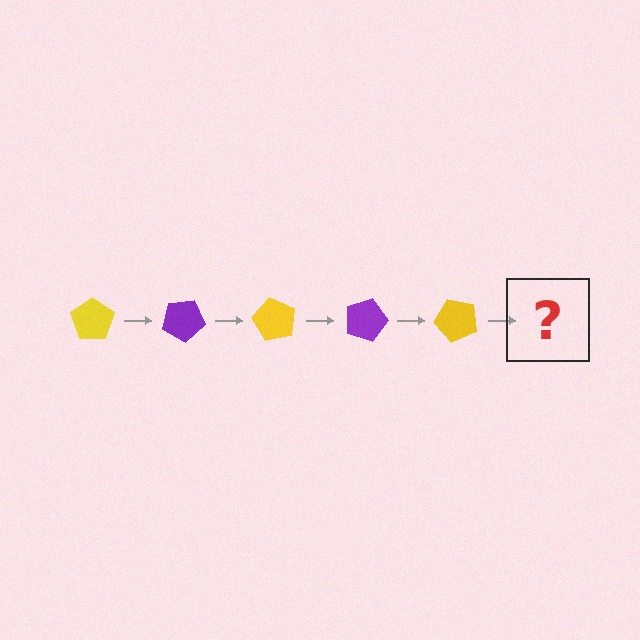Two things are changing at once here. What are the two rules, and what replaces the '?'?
The two rules are that it rotates 30 degrees each step and the color cycles through yellow and purple. The '?' should be a purple pentagon, rotated 150 degrees from the start.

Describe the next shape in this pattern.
It should be a purple pentagon, rotated 150 degrees from the start.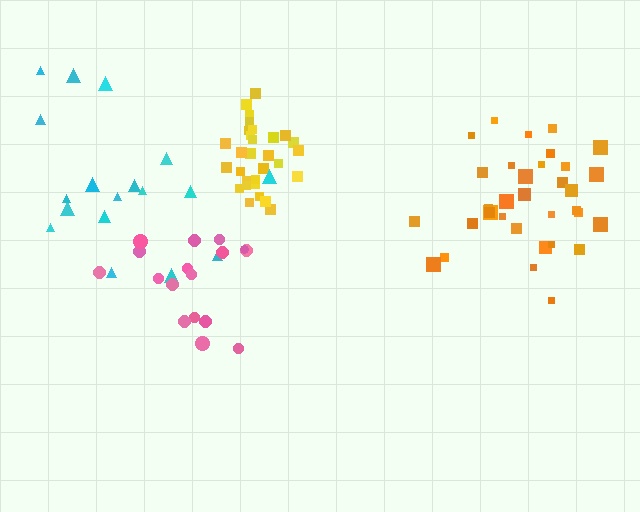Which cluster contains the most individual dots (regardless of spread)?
Orange (34).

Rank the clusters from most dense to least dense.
yellow, pink, orange, cyan.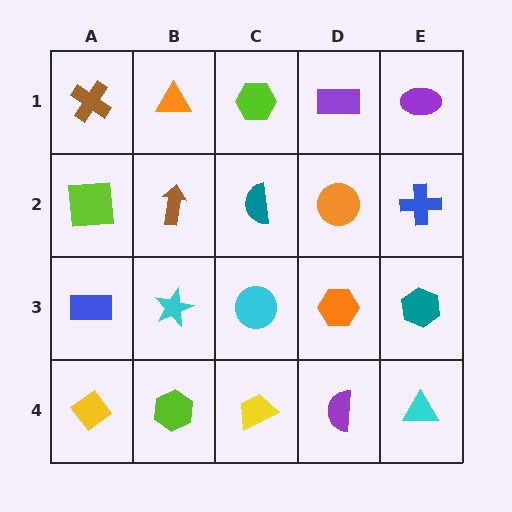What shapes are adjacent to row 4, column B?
A cyan star (row 3, column B), a yellow diamond (row 4, column A), a yellow trapezoid (row 4, column C).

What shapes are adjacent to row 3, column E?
A blue cross (row 2, column E), a cyan triangle (row 4, column E), an orange hexagon (row 3, column D).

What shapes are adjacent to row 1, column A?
A lime square (row 2, column A), an orange triangle (row 1, column B).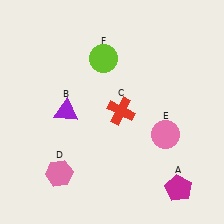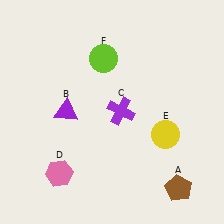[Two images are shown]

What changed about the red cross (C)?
In Image 1, C is red. In Image 2, it changed to purple.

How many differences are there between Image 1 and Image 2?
There are 3 differences between the two images.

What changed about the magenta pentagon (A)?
In Image 1, A is magenta. In Image 2, it changed to brown.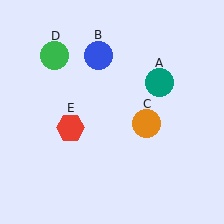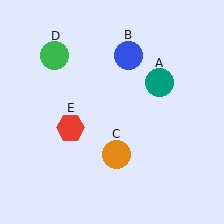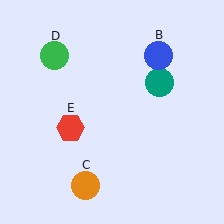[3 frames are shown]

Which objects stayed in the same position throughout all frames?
Teal circle (object A) and green circle (object D) and red hexagon (object E) remained stationary.